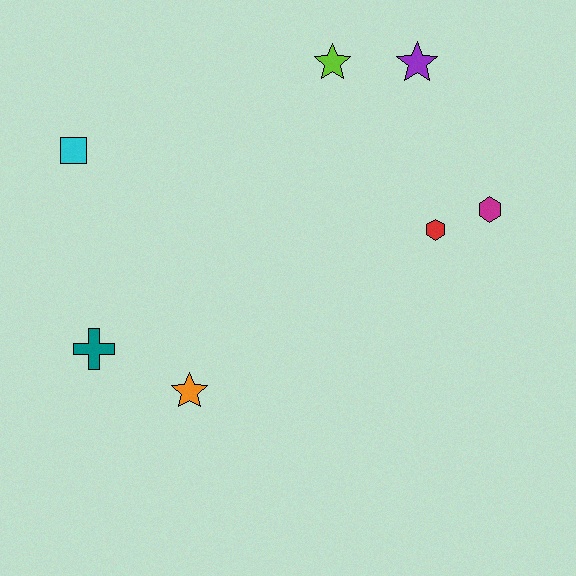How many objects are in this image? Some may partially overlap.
There are 7 objects.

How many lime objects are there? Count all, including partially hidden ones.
There is 1 lime object.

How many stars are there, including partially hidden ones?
There are 3 stars.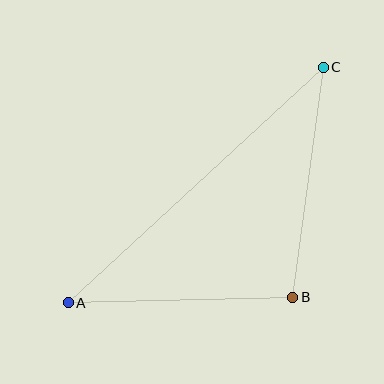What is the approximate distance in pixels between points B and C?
The distance between B and C is approximately 232 pixels.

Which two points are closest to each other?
Points A and B are closest to each other.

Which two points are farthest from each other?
Points A and C are farthest from each other.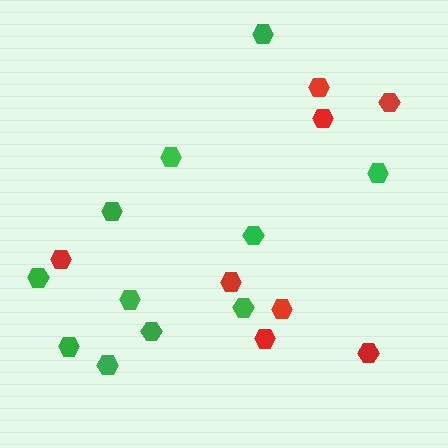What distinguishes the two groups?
There are 2 groups: one group of red hexagons (8) and one group of green hexagons (11).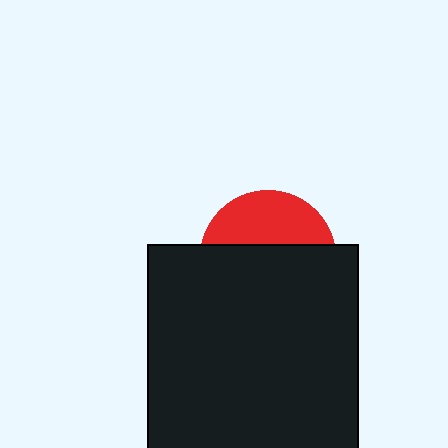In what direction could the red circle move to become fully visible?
The red circle could move up. That would shift it out from behind the black square entirely.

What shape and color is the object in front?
The object in front is a black square.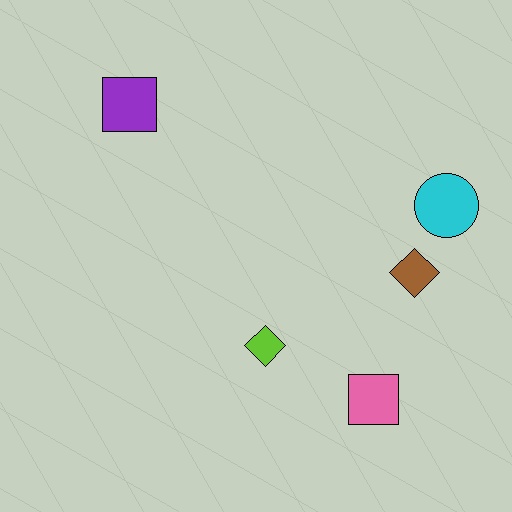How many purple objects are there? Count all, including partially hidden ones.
There is 1 purple object.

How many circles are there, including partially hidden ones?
There is 1 circle.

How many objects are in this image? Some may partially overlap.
There are 5 objects.